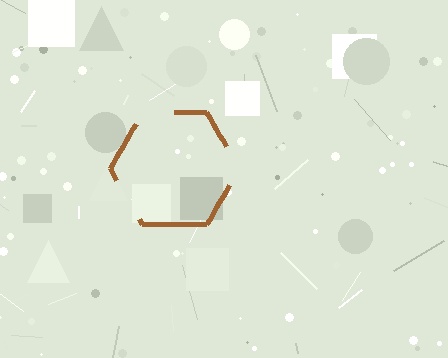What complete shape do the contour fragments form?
The contour fragments form a hexagon.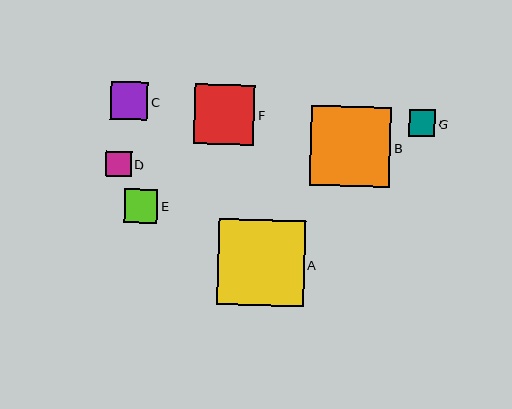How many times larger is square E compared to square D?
Square E is approximately 1.3 times the size of square D.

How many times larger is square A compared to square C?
Square A is approximately 2.3 times the size of square C.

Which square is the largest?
Square A is the largest with a size of approximately 87 pixels.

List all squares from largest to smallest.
From largest to smallest: A, B, F, C, E, G, D.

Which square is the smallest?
Square D is the smallest with a size of approximately 26 pixels.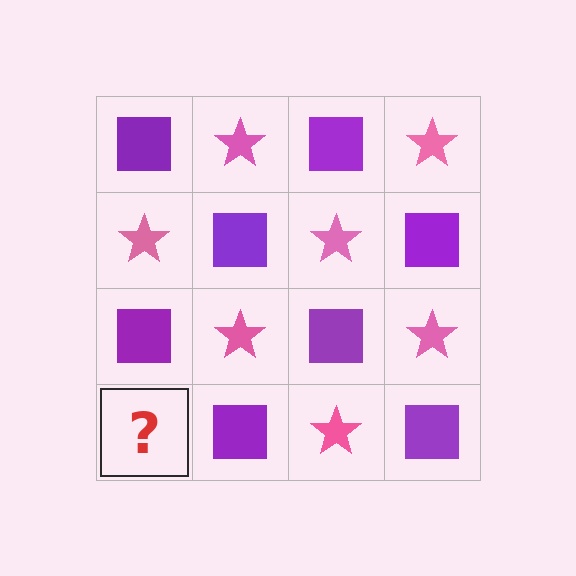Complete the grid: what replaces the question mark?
The question mark should be replaced with a pink star.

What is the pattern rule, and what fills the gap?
The rule is that it alternates purple square and pink star in a checkerboard pattern. The gap should be filled with a pink star.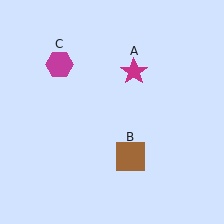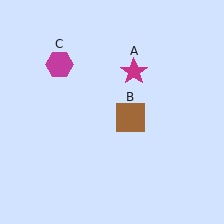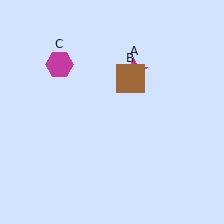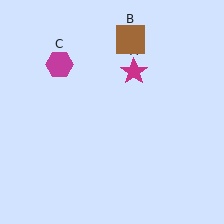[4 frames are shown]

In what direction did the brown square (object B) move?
The brown square (object B) moved up.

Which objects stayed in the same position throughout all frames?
Magenta star (object A) and magenta hexagon (object C) remained stationary.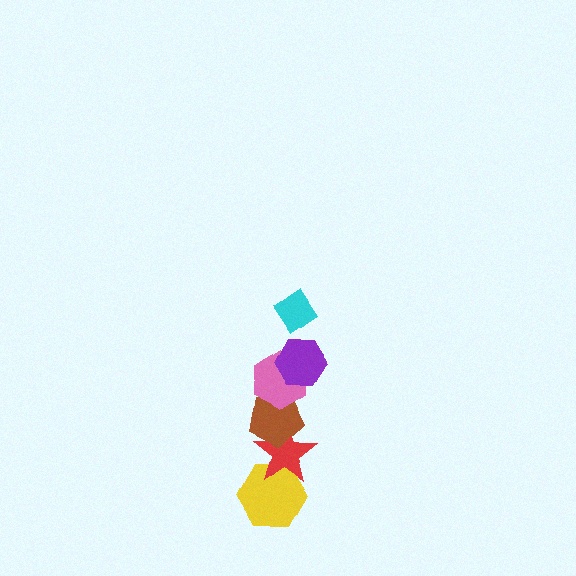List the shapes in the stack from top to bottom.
From top to bottom: the cyan diamond, the purple hexagon, the pink hexagon, the brown pentagon, the red star, the yellow hexagon.